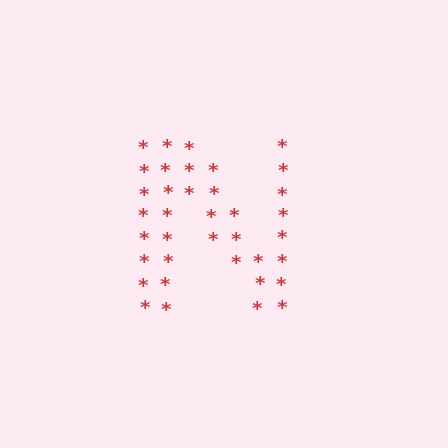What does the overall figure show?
The overall figure shows the letter N.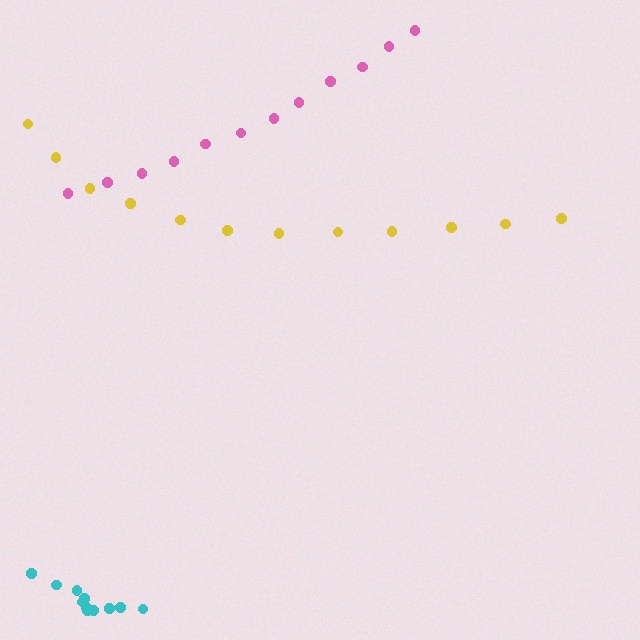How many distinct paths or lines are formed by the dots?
There are 3 distinct paths.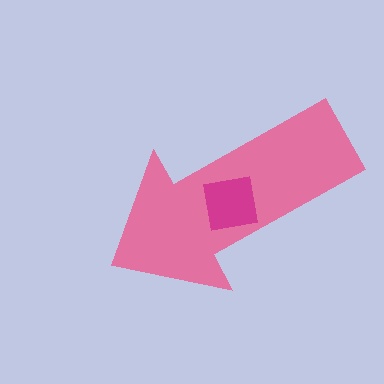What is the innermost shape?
The magenta square.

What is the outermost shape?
The pink arrow.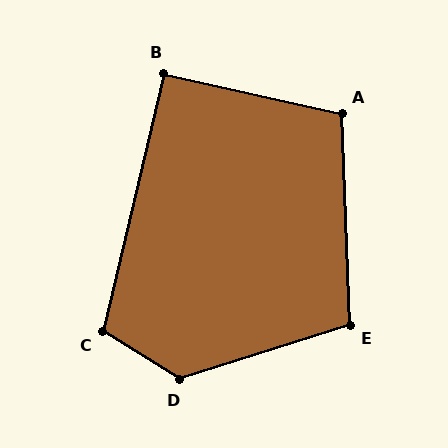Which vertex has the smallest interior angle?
B, at approximately 91 degrees.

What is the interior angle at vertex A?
Approximately 105 degrees (obtuse).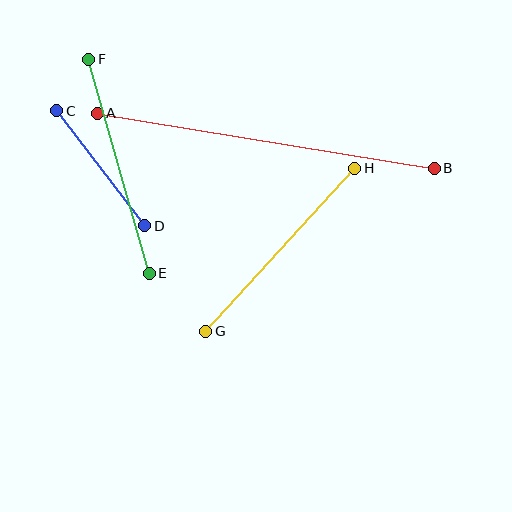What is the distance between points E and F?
The distance is approximately 222 pixels.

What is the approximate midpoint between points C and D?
The midpoint is at approximately (101, 168) pixels.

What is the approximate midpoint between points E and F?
The midpoint is at approximately (119, 166) pixels.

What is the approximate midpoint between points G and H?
The midpoint is at approximately (280, 250) pixels.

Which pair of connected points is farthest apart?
Points A and B are farthest apart.